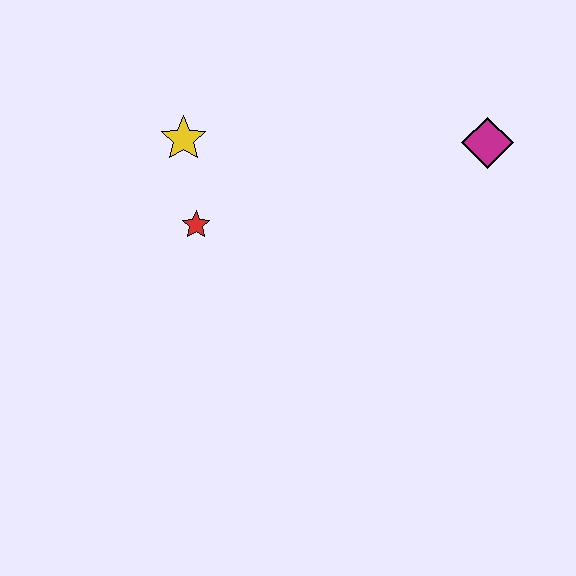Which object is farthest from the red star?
The magenta diamond is farthest from the red star.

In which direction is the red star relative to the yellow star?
The red star is below the yellow star.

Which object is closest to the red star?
The yellow star is closest to the red star.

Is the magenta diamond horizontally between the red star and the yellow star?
No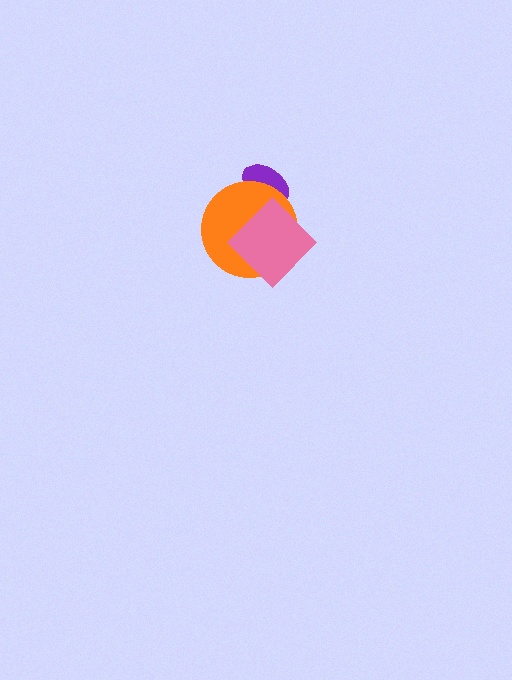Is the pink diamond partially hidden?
No, no other shape covers it.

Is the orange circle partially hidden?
Yes, it is partially covered by another shape.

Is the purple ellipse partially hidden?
Yes, it is partially covered by another shape.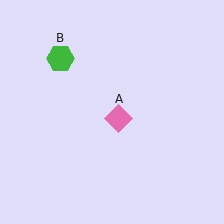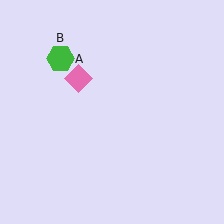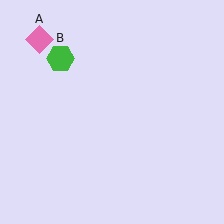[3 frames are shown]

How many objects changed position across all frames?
1 object changed position: pink diamond (object A).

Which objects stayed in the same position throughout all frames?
Green hexagon (object B) remained stationary.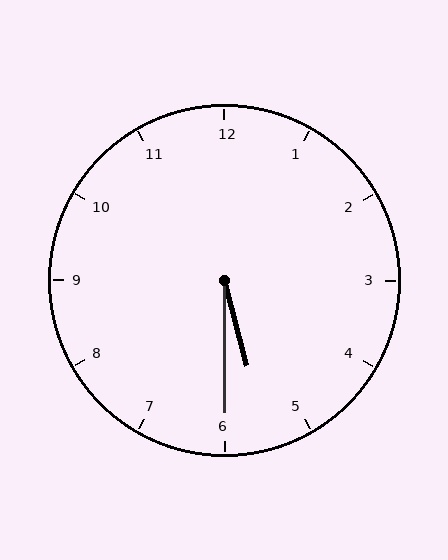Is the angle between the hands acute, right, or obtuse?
It is acute.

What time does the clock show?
5:30.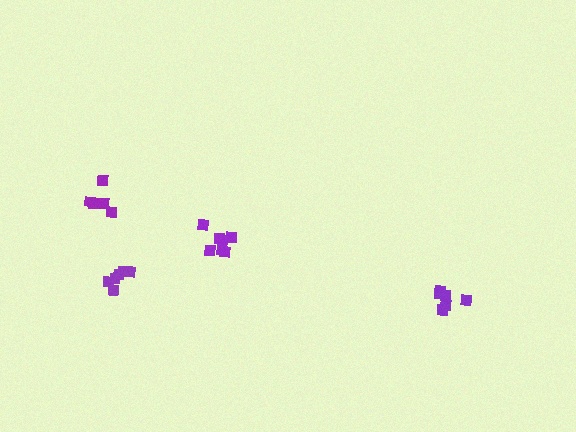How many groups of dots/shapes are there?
There are 4 groups.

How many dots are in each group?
Group 1: 7 dots, Group 2: 6 dots, Group 3: 7 dots, Group 4: 5 dots (25 total).